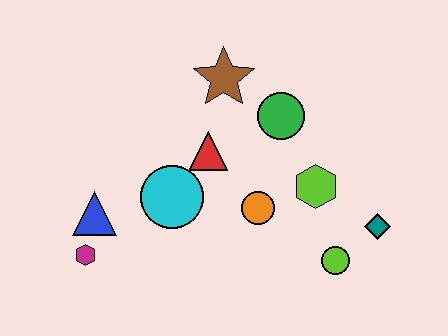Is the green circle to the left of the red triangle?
No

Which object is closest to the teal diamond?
The lime circle is closest to the teal diamond.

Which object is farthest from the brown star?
The magenta hexagon is farthest from the brown star.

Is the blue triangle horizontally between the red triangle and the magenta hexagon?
Yes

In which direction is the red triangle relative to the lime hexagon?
The red triangle is to the left of the lime hexagon.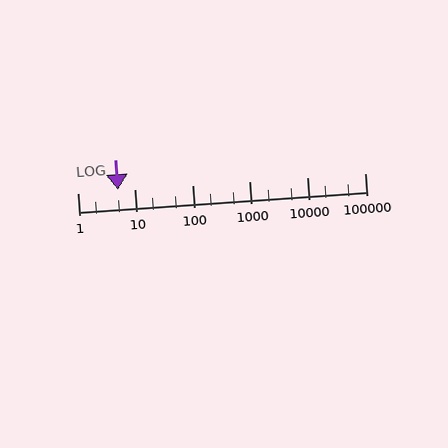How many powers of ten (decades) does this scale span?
The scale spans 5 decades, from 1 to 100000.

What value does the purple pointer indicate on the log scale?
The pointer indicates approximately 5.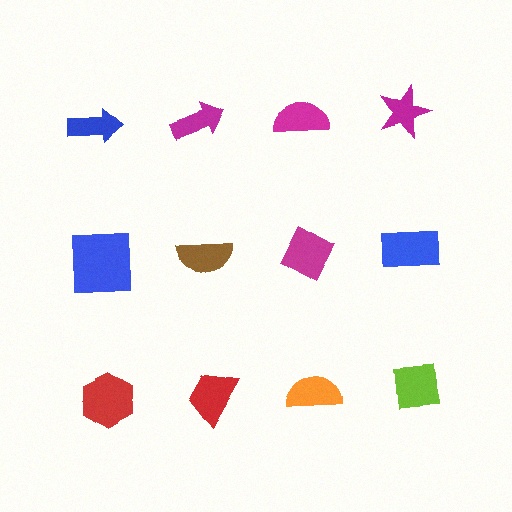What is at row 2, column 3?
A magenta diamond.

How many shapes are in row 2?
4 shapes.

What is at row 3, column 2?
A red trapezoid.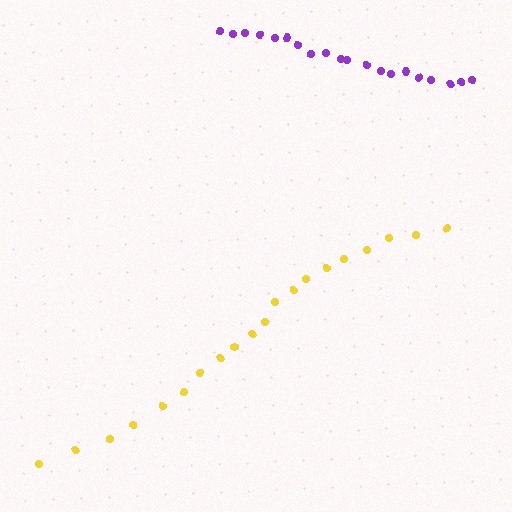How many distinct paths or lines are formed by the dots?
There are 2 distinct paths.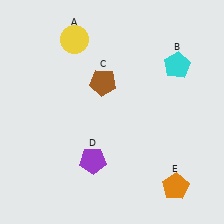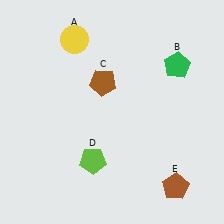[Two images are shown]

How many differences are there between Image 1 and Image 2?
There are 3 differences between the two images.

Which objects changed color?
B changed from cyan to green. D changed from purple to lime. E changed from orange to brown.